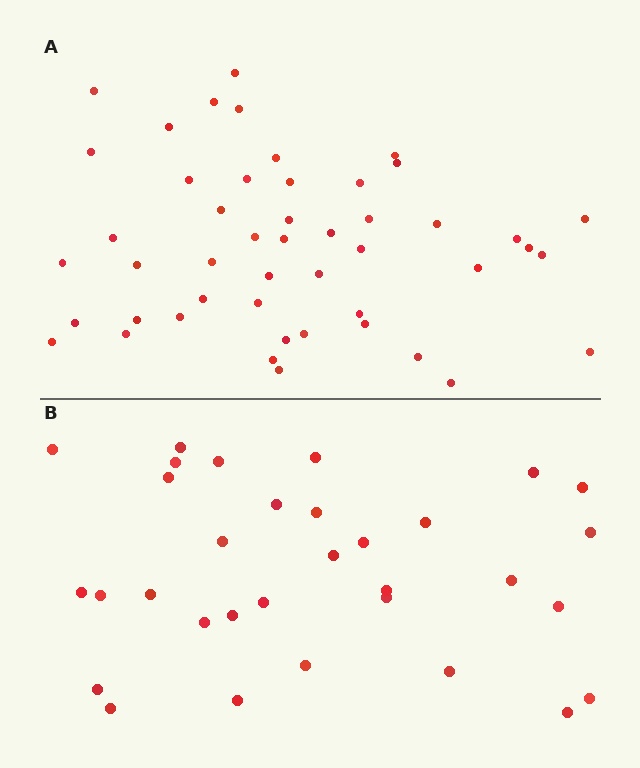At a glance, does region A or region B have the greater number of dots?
Region A (the top region) has more dots.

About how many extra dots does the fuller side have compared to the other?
Region A has approximately 15 more dots than region B.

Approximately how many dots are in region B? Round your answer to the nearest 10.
About 30 dots. (The exact count is 32, which rounds to 30.)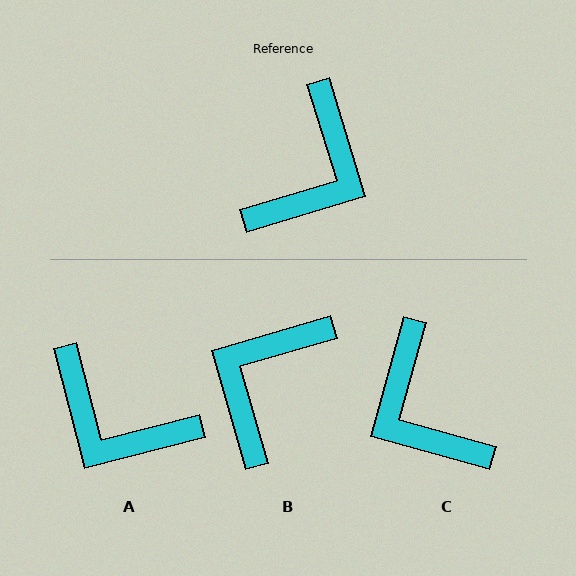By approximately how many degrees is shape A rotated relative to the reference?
Approximately 92 degrees clockwise.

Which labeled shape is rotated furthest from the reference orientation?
B, about 179 degrees away.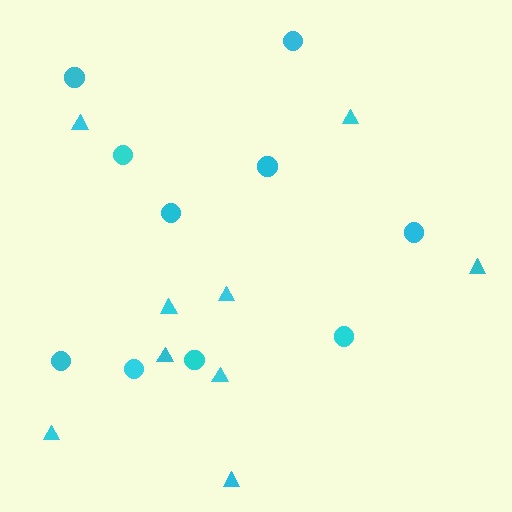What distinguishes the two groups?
There are 2 groups: one group of circles (10) and one group of triangles (9).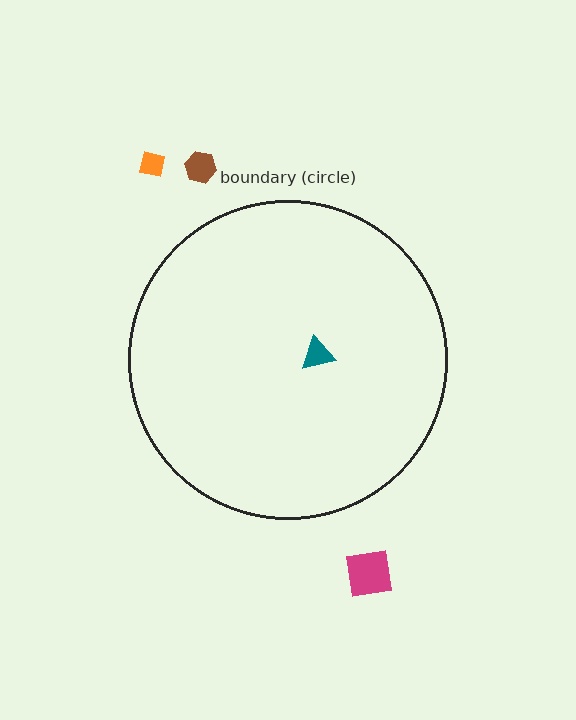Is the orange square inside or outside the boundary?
Outside.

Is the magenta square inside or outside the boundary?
Outside.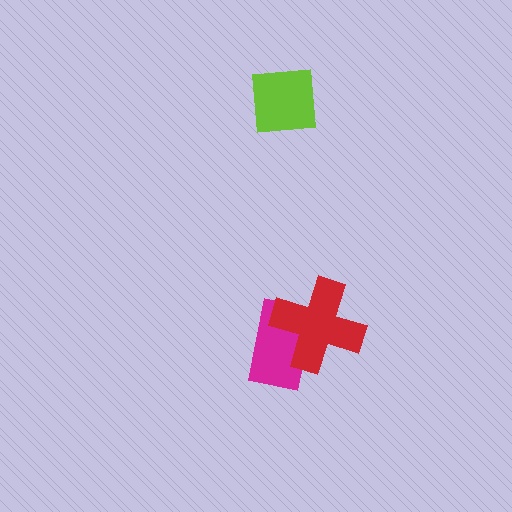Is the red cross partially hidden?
No, no other shape covers it.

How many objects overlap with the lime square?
0 objects overlap with the lime square.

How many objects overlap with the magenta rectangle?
1 object overlaps with the magenta rectangle.